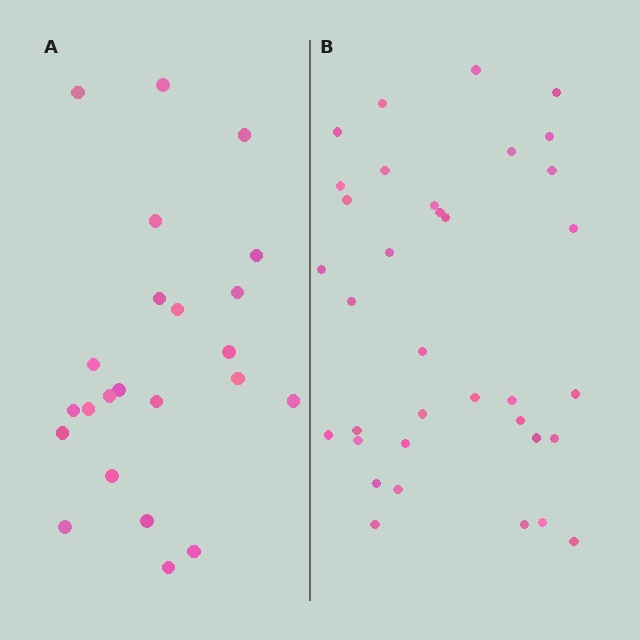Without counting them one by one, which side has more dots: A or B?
Region B (the right region) has more dots.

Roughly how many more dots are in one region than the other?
Region B has roughly 12 or so more dots than region A.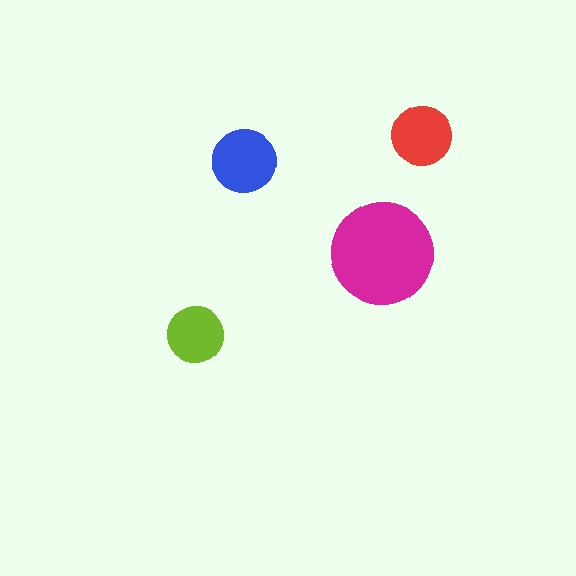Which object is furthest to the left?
The lime circle is leftmost.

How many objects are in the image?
There are 4 objects in the image.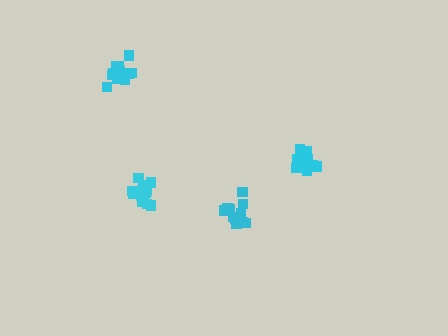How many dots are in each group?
Group 1: 12 dots, Group 2: 16 dots, Group 3: 16 dots, Group 4: 16 dots (60 total).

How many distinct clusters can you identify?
There are 4 distinct clusters.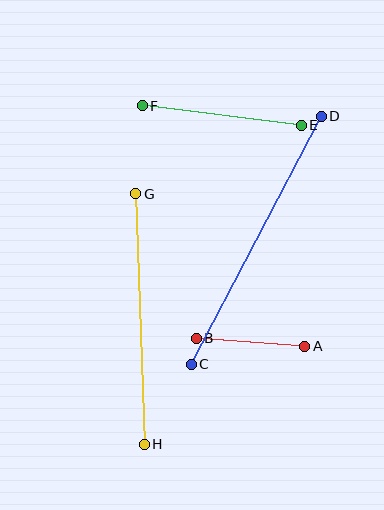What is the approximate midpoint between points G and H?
The midpoint is at approximately (140, 319) pixels.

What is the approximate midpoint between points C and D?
The midpoint is at approximately (256, 240) pixels.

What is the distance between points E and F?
The distance is approximately 161 pixels.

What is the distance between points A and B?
The distance is approximately 108 pixels.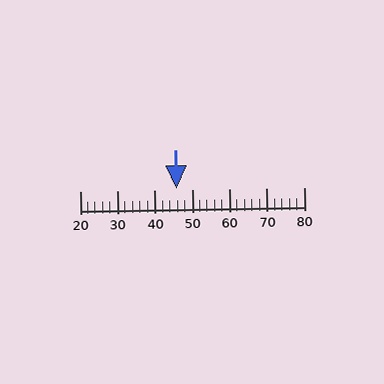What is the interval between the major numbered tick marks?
The major tick marks are spaced 10 units apart.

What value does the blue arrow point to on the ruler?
The blue arrow points to approximately 46.